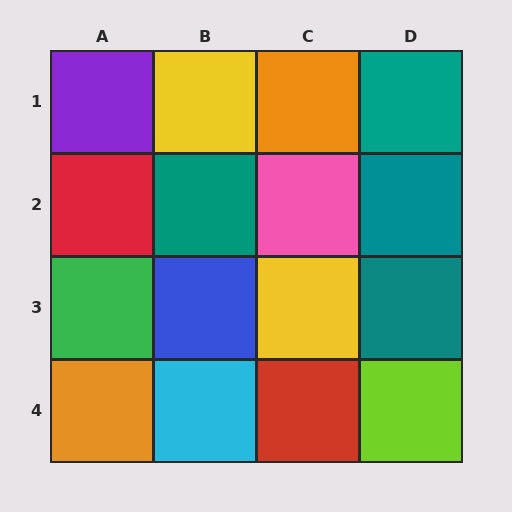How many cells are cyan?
1 cell is cyan.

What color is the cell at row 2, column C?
Pink.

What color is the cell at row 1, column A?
Purple.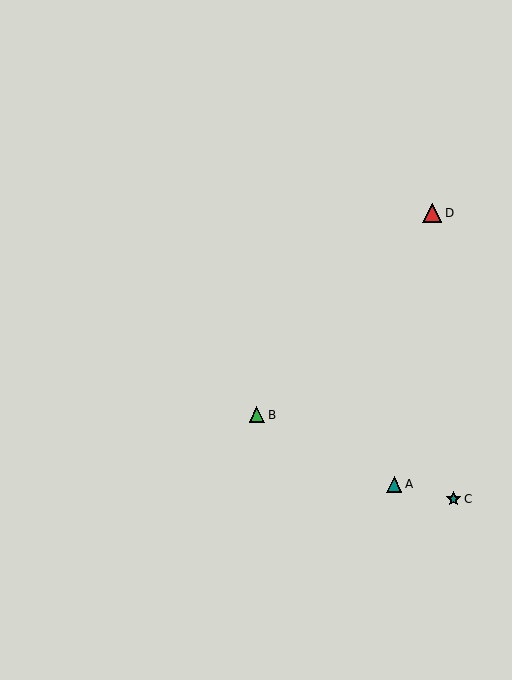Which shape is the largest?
The red triangle (labeled D) is the largest.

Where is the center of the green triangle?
The center of the green triangle is at (257, 415).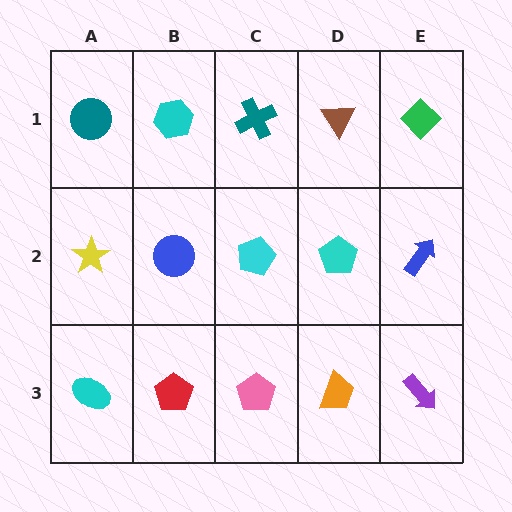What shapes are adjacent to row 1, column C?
A cyan pentagon (row 2, column C), a cyan hexagon (row 1, column B), a brown triangle (row 1, column D).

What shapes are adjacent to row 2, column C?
A teal cross (row 1, column C), a pink pentagon (row 3, column C), a blue circle (row 2, column B), a cyan pentagon (row 2, column D).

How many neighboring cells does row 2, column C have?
4.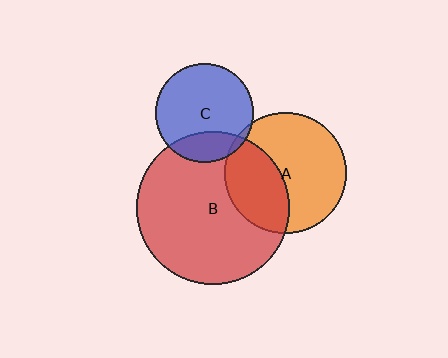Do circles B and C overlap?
Yes.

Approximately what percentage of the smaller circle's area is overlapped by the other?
Approximately 20%.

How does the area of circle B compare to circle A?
Approximately 1.6 times.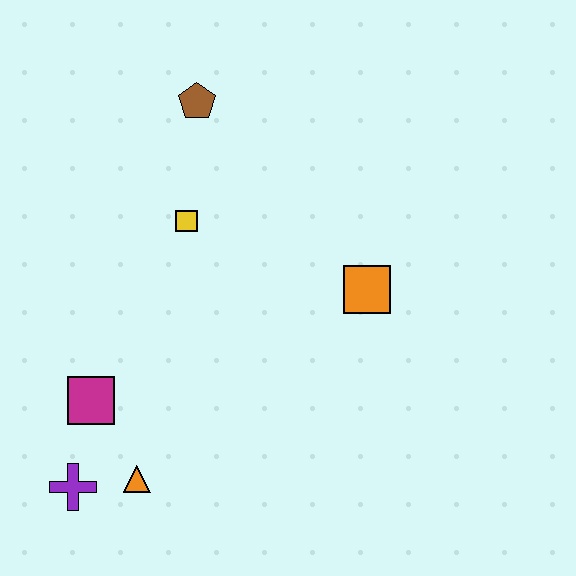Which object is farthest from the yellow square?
The purple cross is farthest from the yellow square.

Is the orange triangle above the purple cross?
Yes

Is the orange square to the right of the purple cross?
Yes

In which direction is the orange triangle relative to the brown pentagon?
The orange triangle is below the brown pentagon.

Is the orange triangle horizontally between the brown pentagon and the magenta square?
Yes